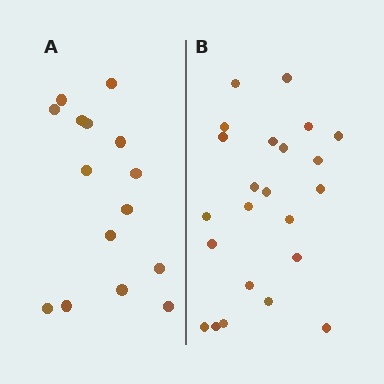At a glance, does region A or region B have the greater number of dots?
Region B (the right region) has more dots.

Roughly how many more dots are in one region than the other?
Region B has roughly 8 or so more dots than region A.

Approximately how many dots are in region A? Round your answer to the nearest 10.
About 20 dots. (The exact count is 15, which rounds to 20.)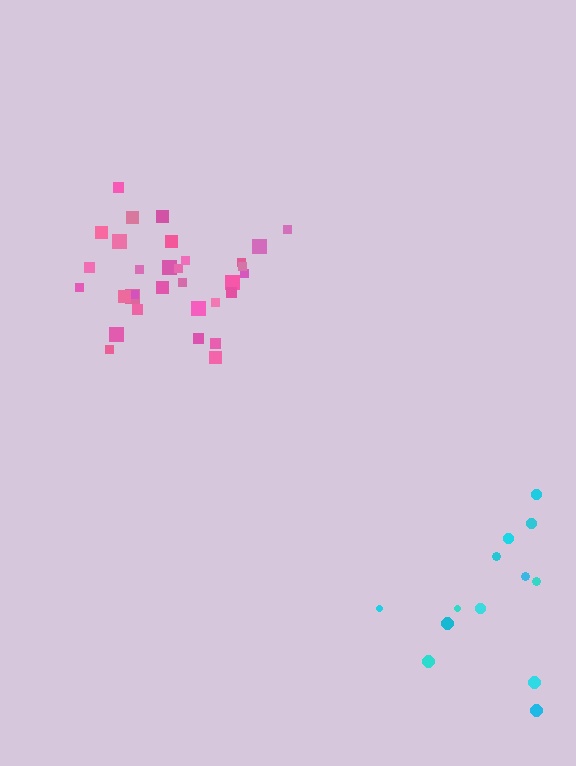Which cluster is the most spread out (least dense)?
Cyan.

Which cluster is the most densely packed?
Pink.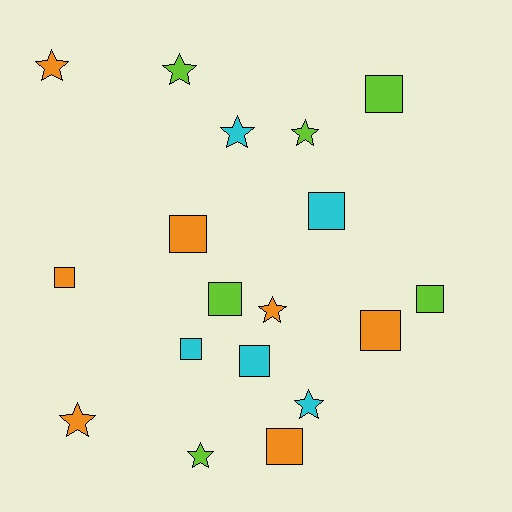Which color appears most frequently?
Orange, with 7 objects.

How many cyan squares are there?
There are 3 cyan squares.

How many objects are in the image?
There are 18 objects.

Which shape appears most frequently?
Square, with 10 objects.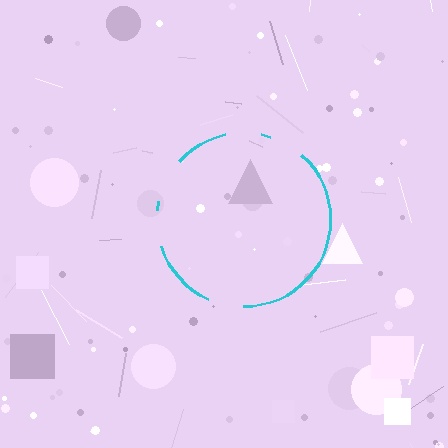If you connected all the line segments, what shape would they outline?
They would outline a circle.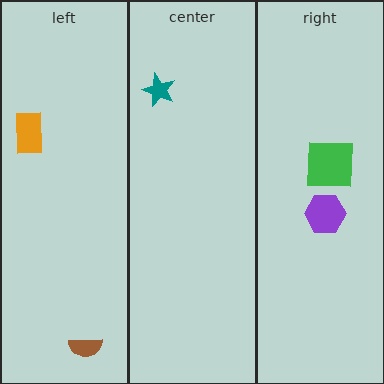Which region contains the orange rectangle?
The left region.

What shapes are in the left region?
The orange rectangle, the brown semicircle.